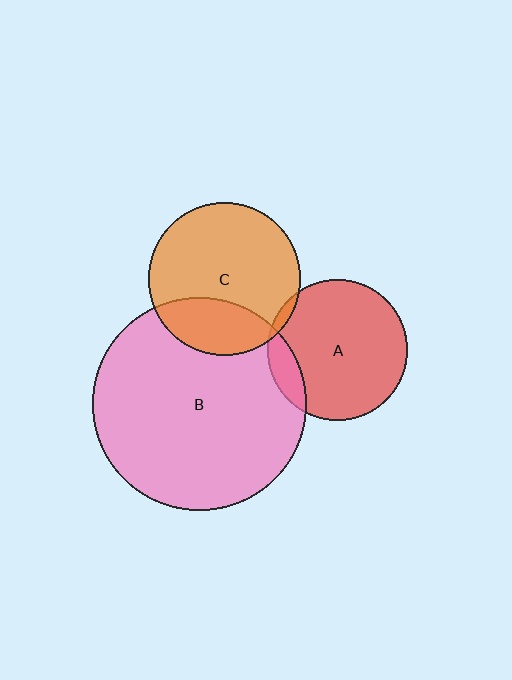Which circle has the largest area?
Circle B (pink).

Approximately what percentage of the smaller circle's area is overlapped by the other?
Approximately 10%.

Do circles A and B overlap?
Yes.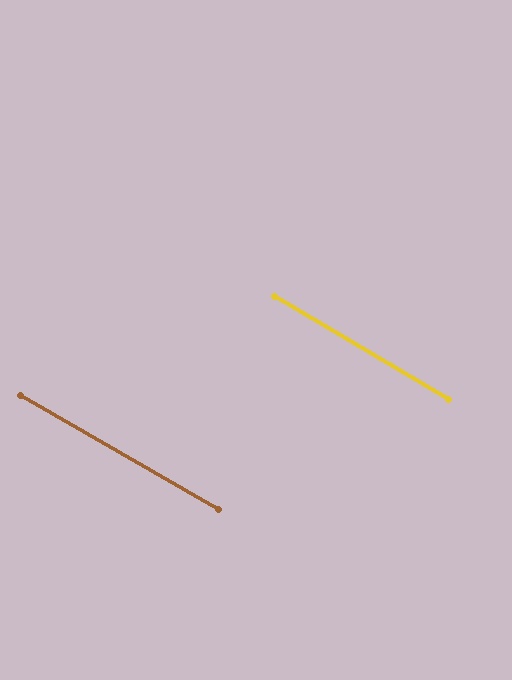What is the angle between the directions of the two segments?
Approximately 1 degree.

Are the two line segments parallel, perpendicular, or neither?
Parallel — their directions differ by only 0.6°.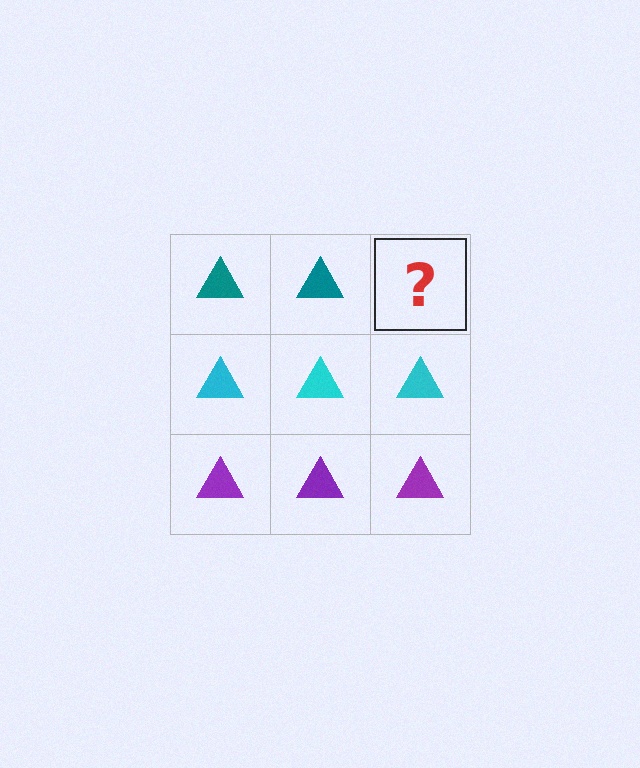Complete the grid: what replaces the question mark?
The question mark should be replaced with a teal triangle.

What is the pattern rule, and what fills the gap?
The rule is that each row has a consistent color. The gap should be filled with a teal triangle.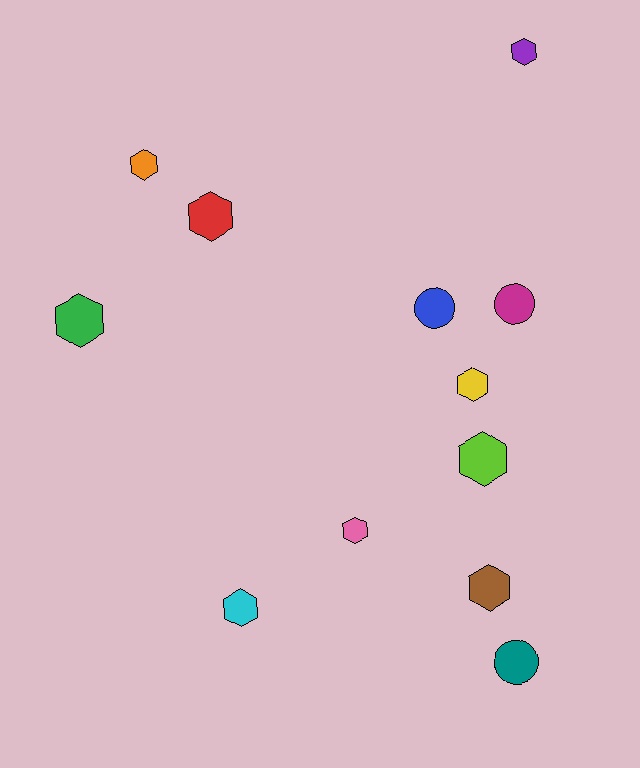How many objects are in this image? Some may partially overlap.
There are 12 objects.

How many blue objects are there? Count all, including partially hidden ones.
There is 1 blue object.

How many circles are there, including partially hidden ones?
There are 3 circles.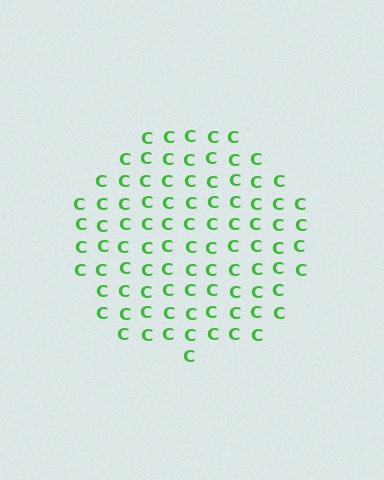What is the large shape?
The large shape is a circle.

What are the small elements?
The small elements are letter C's.